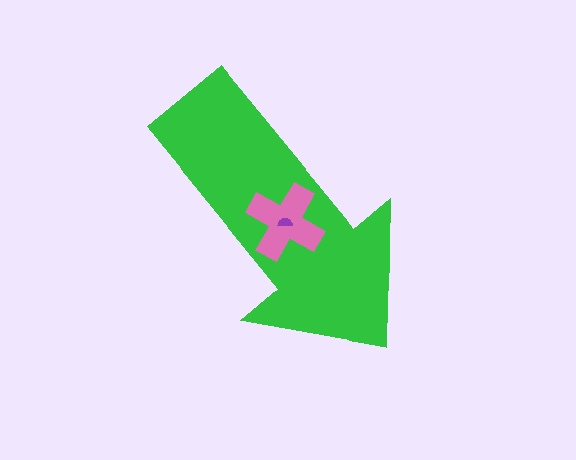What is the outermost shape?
The green arrow.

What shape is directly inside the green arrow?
The pink cross.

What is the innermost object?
The purple semicircle.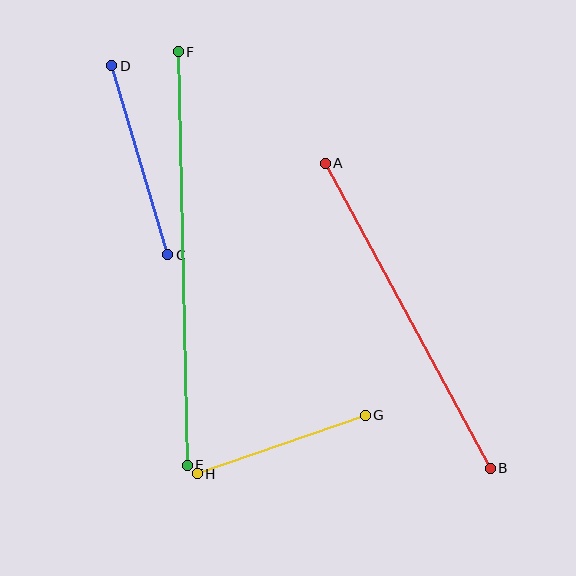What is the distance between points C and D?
The distance is approximately 197 pixels.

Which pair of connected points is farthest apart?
Points E and F are farthest apart.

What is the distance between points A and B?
The distance is approximately 347 pixels.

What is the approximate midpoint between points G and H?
The midpoint is at approximately (281, 444) pixels.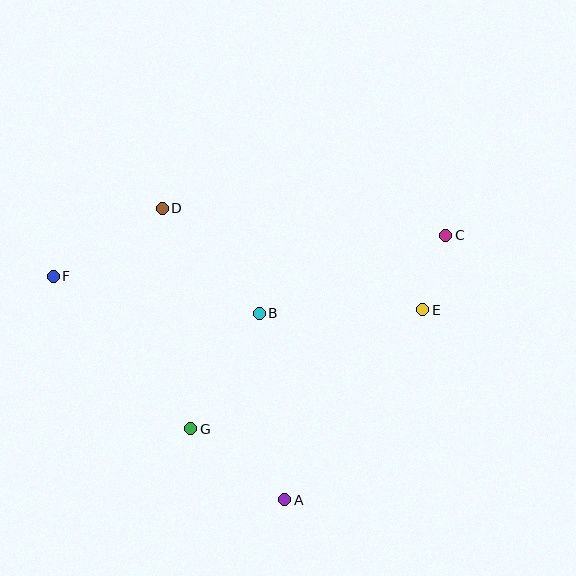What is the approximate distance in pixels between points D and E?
The distance between D and E is approximately 279 pixels.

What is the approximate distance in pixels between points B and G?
The distance between B and G is approximately 134 pixels.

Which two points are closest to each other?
Points C and E are closest to each other.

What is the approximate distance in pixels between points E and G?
The distance between E and G is approximately 261 pixels.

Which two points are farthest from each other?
Points C and F are farthest from each other.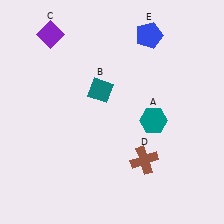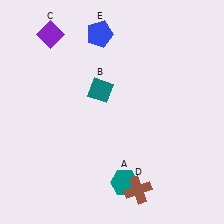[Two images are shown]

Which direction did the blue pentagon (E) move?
The blue pentagon (E) moved left.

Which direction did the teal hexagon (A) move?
The teal hexagon (A) moved down.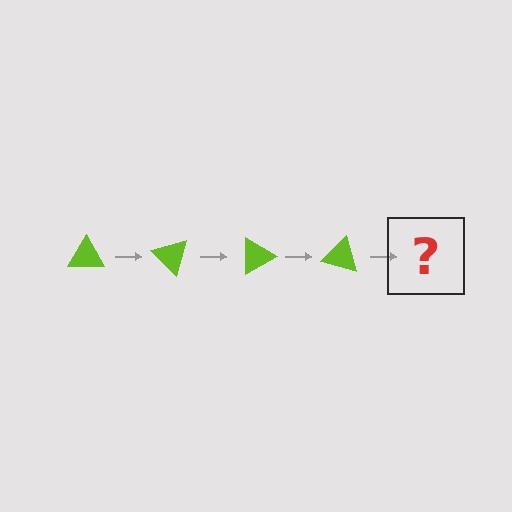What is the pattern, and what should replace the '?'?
The pattern is that the triangle rotates 45 degrees each step. The '?' should be a lime triangle rotated 180 degrees.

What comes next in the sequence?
The next element should be a lime triangle rotated 180 degrees.